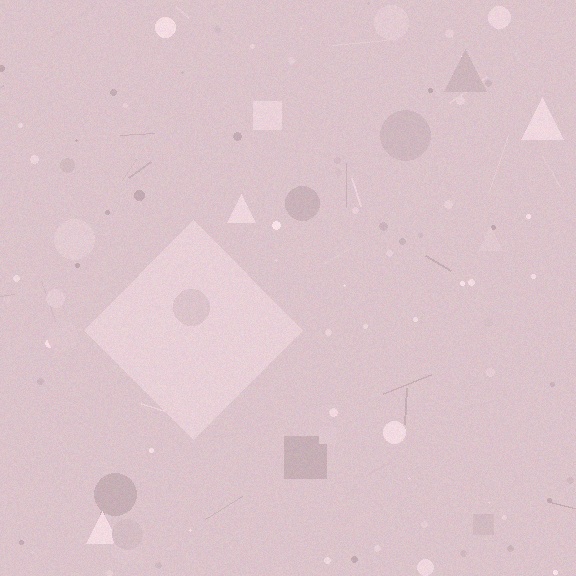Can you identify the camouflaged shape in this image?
The camouflaged shape is a diamond.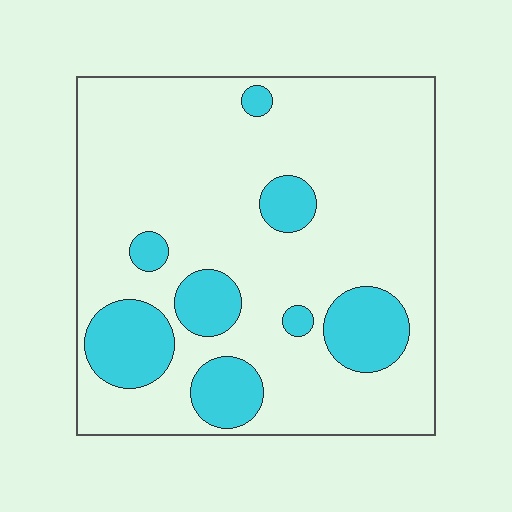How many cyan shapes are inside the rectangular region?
8.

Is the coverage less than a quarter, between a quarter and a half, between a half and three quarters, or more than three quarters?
Less than a quarter.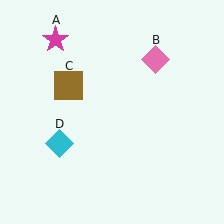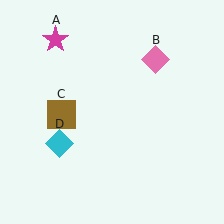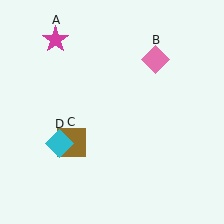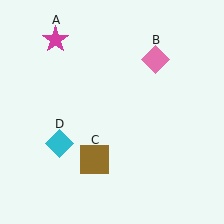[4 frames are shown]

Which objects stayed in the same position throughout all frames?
Magenta star (object A) and pink diamond (object B) and cyan diamond (object D) remained stationary.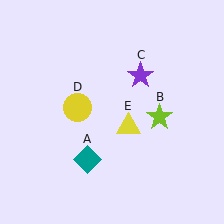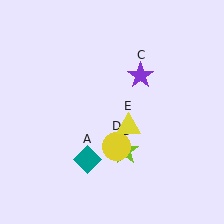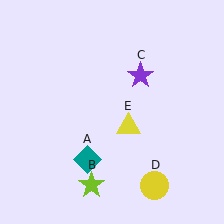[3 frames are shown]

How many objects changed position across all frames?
2 objects changed position: lime star (object B), yellow circle (object D).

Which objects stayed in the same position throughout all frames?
Teal diamond (object A) and purple star (object C) and yellow triangle (object E) remained stationary.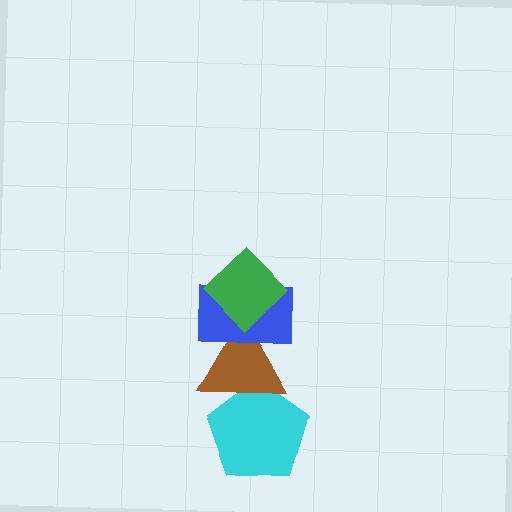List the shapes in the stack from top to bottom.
From top to bottom: the green diamond, the blue rectangle, the brown triangle, the cyan pentagon.